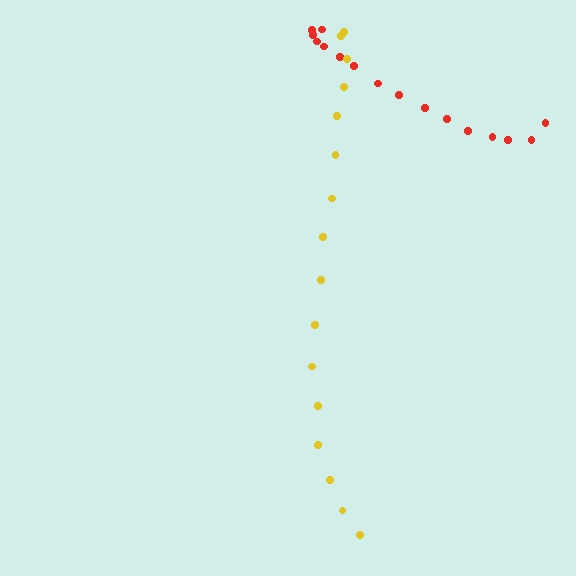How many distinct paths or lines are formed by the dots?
There are 2 distinct paths.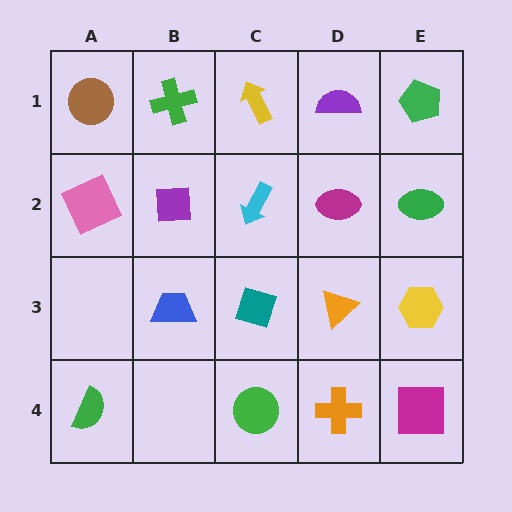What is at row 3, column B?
A blue trapezoid.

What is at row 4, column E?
A magenta square.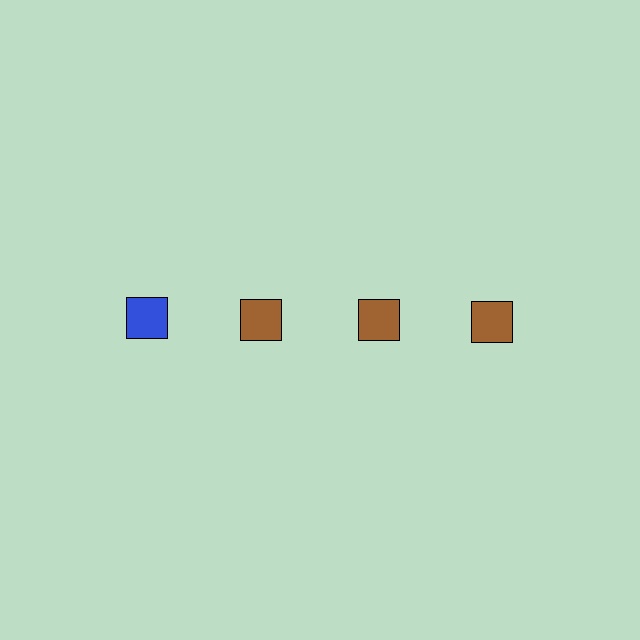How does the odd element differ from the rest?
It has a different color: blue instead of brown.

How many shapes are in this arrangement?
There are 4 shapes arranged in a grid pattern.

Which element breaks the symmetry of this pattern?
The blue square in the top row, leftmost column breaks the symmetry. All other shapes are brown squares.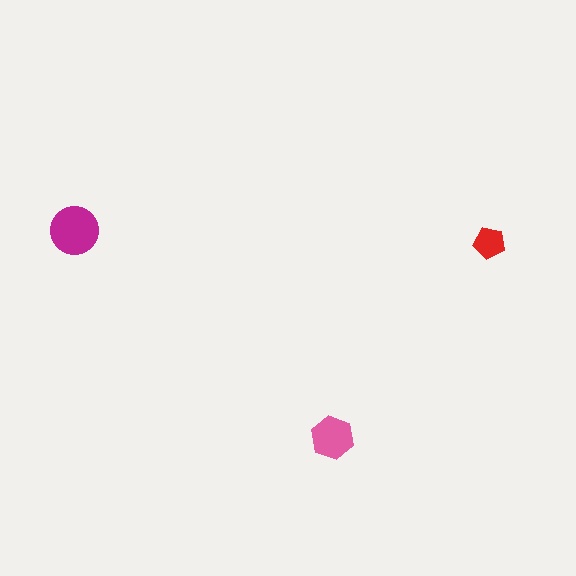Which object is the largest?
The magenta circle.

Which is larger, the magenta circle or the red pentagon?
The magenta circle.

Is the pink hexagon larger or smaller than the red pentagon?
Larger.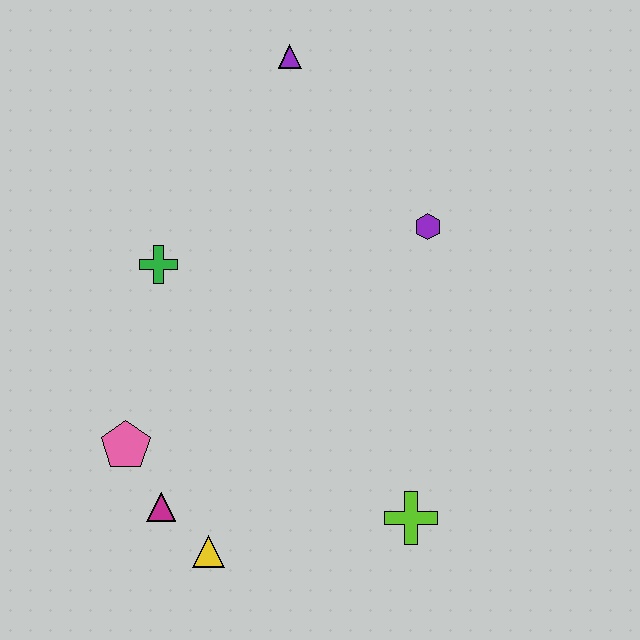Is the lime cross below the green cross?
Yes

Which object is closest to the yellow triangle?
The magenta triangle is closest to the yellow triangle.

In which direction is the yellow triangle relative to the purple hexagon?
The yellow triangle is below the purple hexagon.